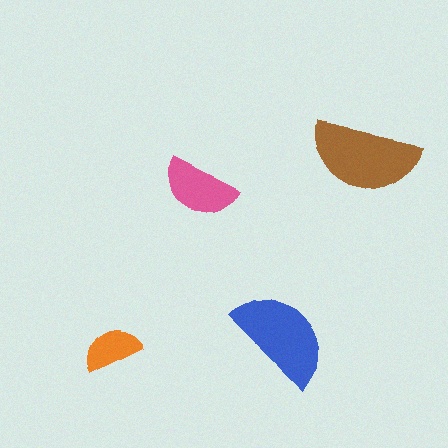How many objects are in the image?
There are 4 objects in the image.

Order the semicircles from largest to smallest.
the brown one, the blue one, the pink one, the orange one.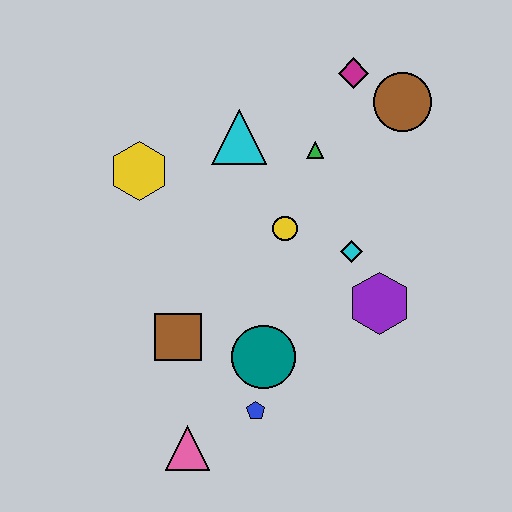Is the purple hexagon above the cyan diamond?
No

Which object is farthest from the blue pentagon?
The magenta diamond is farthest from the blue pentagon.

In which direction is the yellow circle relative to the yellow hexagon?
The yellow circle is to the right of the yellow hexagon.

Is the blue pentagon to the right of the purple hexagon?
No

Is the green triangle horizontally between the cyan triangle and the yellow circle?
No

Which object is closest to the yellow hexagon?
The cyan triangle is closest to the yellow hexagon.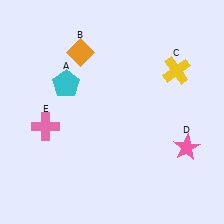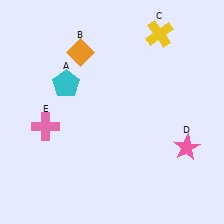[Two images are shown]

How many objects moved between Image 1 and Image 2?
1 object moved between the two images.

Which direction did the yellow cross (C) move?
The yellow cross (C) moved up.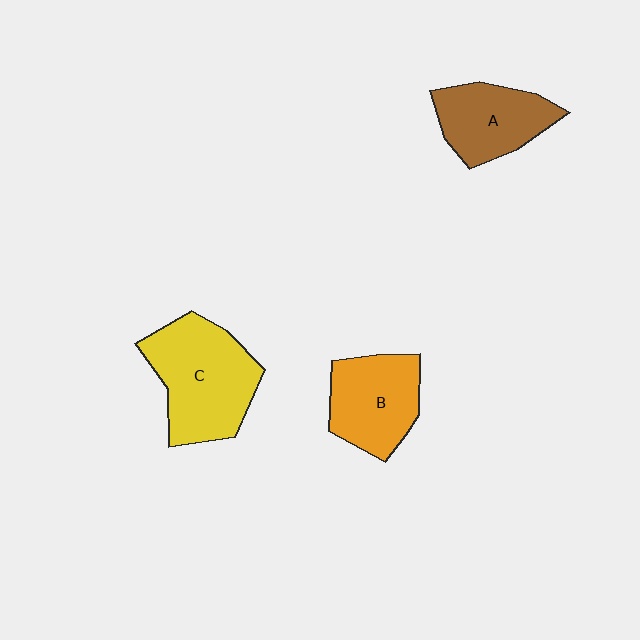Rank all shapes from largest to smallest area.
From largest to smallest: C (yellow), B (orange), A (brown).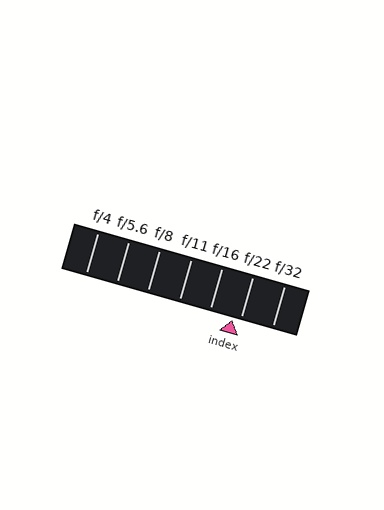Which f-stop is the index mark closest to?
The index mark is closest to f/22.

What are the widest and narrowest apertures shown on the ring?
The widest aperture shown is f/4 and the narrowest is f/32.